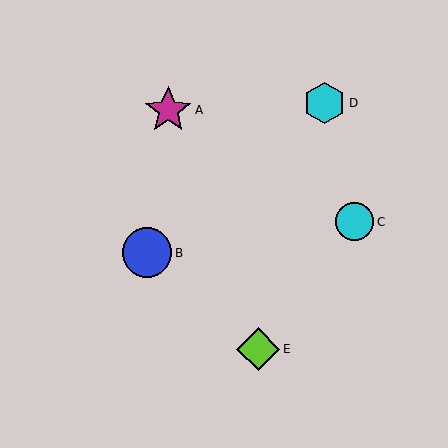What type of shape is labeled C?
Shape C is a cyan circle.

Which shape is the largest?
The blue circle (labeled B) is the largest.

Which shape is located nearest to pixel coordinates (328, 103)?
The cyan hexagon (labeled D) at (325, 103) is nearest to that location.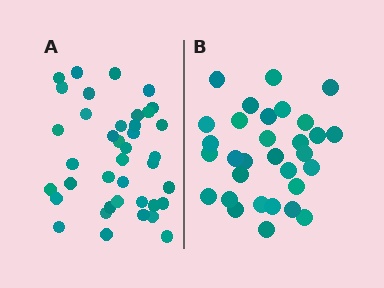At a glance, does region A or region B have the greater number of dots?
Region A (the left region) has more dots.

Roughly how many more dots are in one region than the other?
Region A has roughly 8 or so more dots than region B.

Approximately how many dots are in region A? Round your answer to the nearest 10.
About 40 dots. (The exact count is 39, which rounds to 40.)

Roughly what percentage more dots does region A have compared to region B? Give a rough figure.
About 25% more.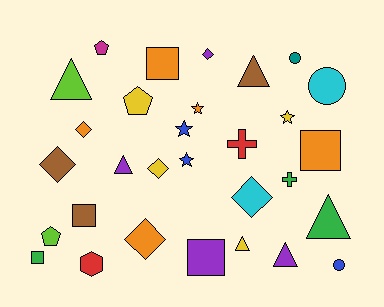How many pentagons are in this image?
There are 3 pentagons.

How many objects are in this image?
There are 30 objects.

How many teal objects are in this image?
There is 1 teal object.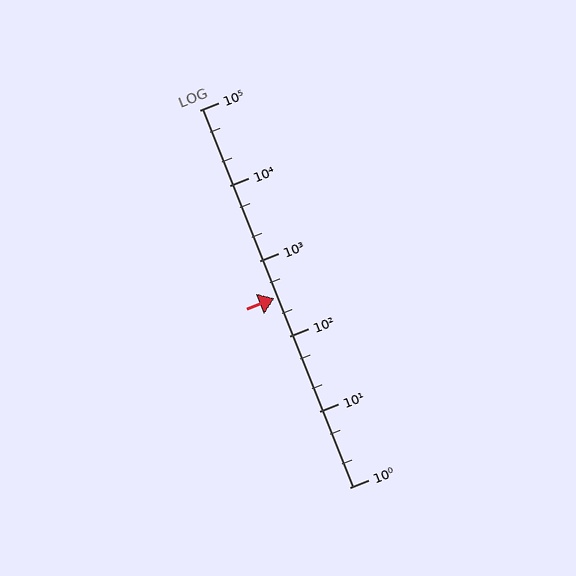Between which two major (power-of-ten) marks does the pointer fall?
The pointer is between 100 and 1000.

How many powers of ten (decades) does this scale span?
The scale spans 5 decades, from 1 to 100000.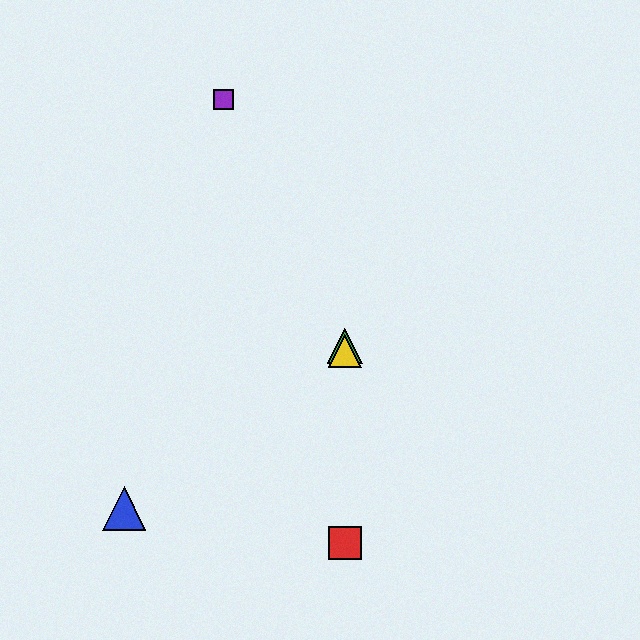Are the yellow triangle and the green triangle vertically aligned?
Yes, both are at x≈345.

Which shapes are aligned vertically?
The red square, the green triangle, the yellow triangle are aligned vertically.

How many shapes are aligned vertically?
3 shapes (the red square, the green triangle, the yellow triangle) are aligned vertically.